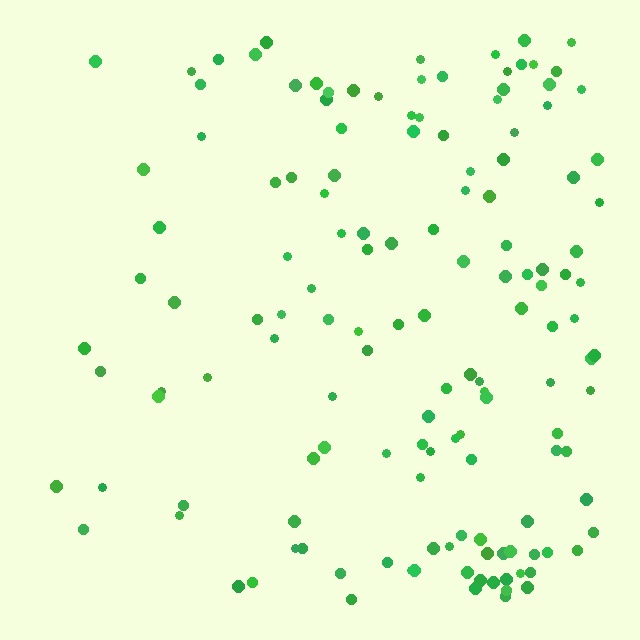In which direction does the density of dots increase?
From left to right, with the right side densest.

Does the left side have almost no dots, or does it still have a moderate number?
Still a moderate number, just noticeably fewer than the right.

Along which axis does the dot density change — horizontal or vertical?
Horizontal.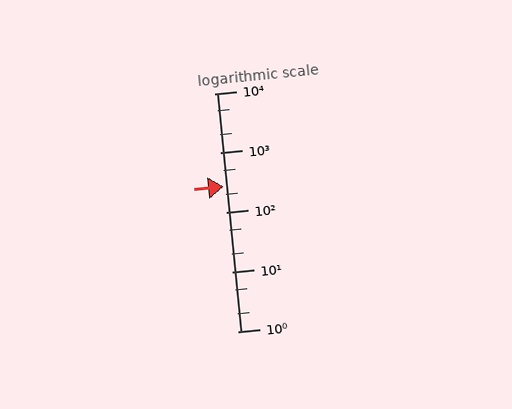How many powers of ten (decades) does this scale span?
The scale spans 4 decades, from 1 to 10000.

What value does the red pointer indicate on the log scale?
The pointer indicates approximately 270.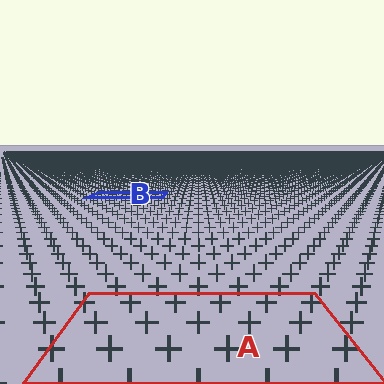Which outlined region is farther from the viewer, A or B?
Region B is farther from the viewer — the texture elements inside it appear smaller and more densely packed.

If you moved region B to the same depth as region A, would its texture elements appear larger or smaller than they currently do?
They would appear larger. At a closer depth, the same texture elements are projected at a bigger on-screen size.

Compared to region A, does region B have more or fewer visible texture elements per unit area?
Region B has more texture elements per unit area — they are packed more densely because it is farther away.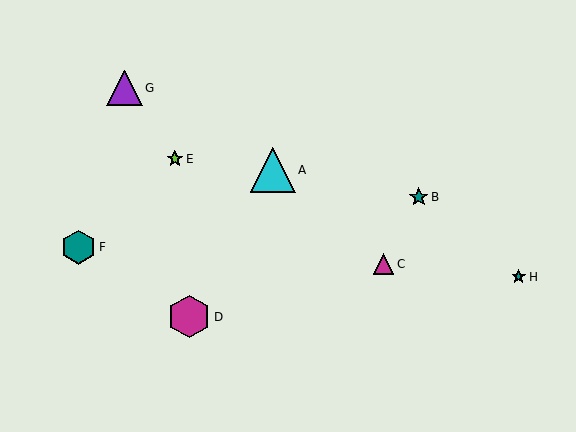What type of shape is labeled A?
Shape A is a cyan triangle.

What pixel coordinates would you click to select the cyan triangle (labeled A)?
Click at (273, 170) to select the cyan triangle A.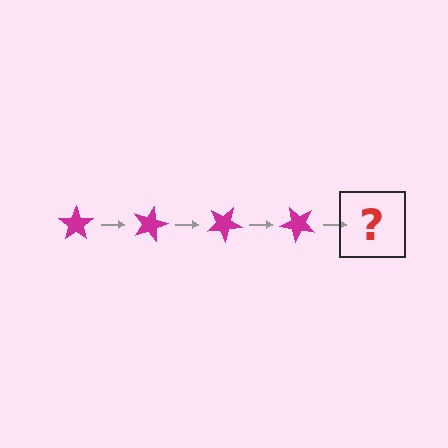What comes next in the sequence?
The next element should be a magenta star rotated 60 degrees.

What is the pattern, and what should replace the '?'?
The pattern is that the star rotates 15 degrees each step. The '?' should be a magenta star rotated 60 degrees.